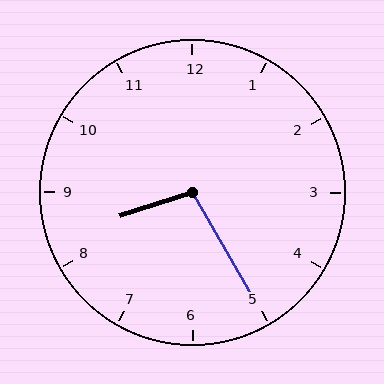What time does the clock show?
8:25.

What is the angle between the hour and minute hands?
Approximately 102 degrees.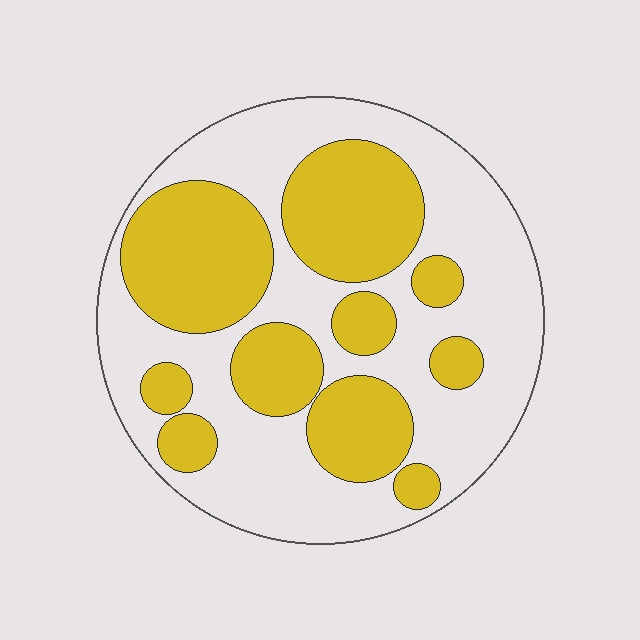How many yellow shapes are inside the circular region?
10.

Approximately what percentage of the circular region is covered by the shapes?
Approximately 40%.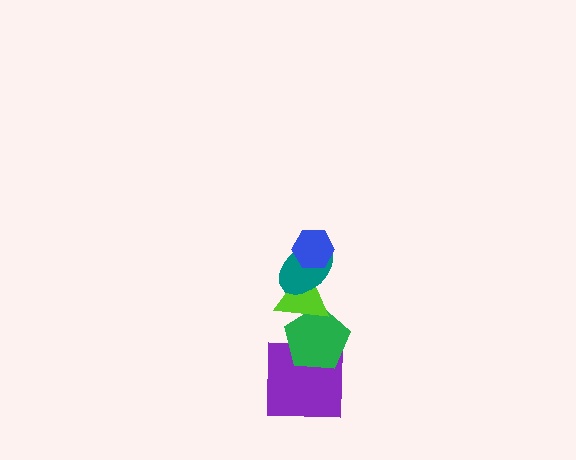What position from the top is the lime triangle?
The lime triangle is 3rd from the top.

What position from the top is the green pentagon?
The green pentagon is 4th from the top.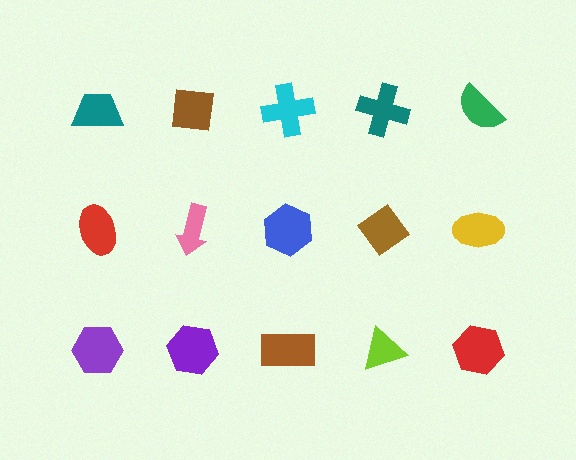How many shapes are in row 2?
5 shapes.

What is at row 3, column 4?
A lime triangle.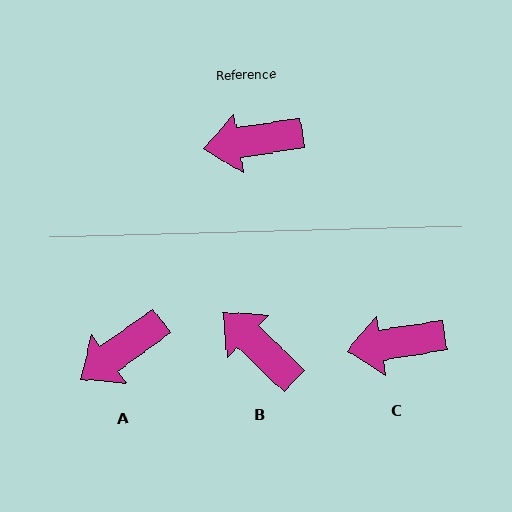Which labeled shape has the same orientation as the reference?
C.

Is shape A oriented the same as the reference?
No, it is off by about 26 degrees.